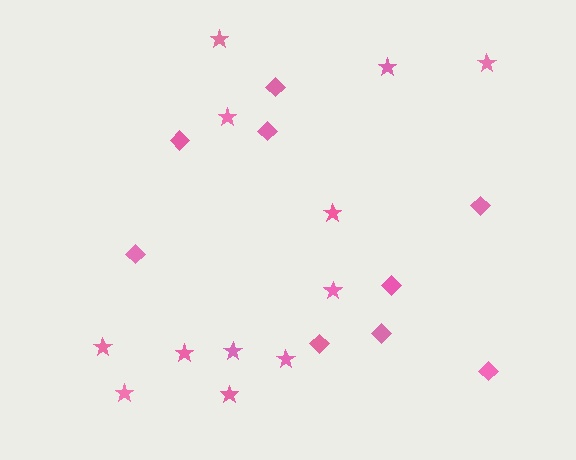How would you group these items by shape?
There are 2 groups: one group of diamonds (9) and one group of stars (12).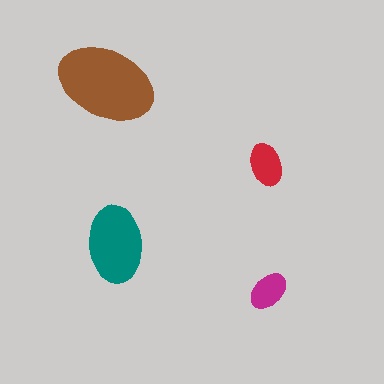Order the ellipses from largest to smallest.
the brown one, the teal one, the red one, the magenta one.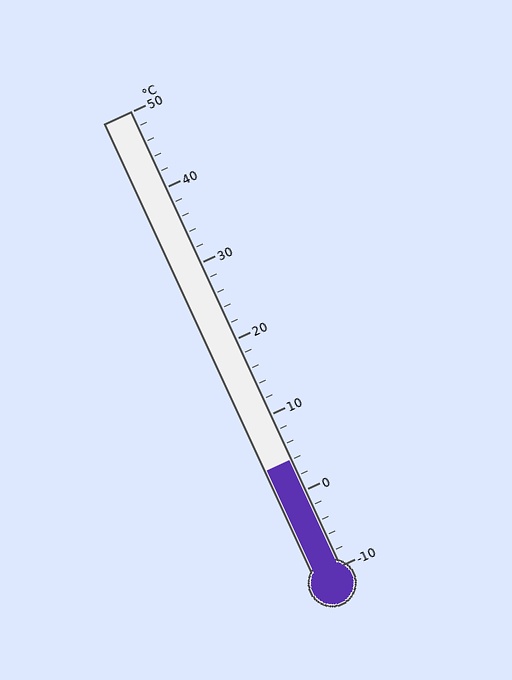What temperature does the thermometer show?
The thermometer shows approximately 4°C.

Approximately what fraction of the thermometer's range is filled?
The thermometer is filled to approximately 25% of its range.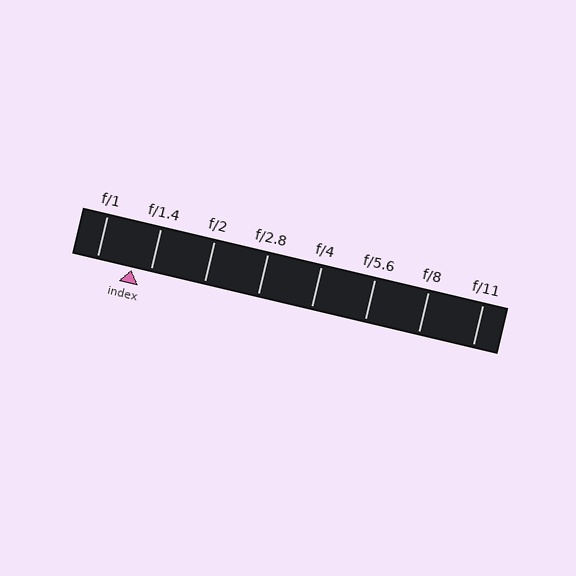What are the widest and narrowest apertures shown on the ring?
The widest aperture shown is f/1 and the narrowest is f/11.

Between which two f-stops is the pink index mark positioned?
The index mark is between f/1 and f/1.4.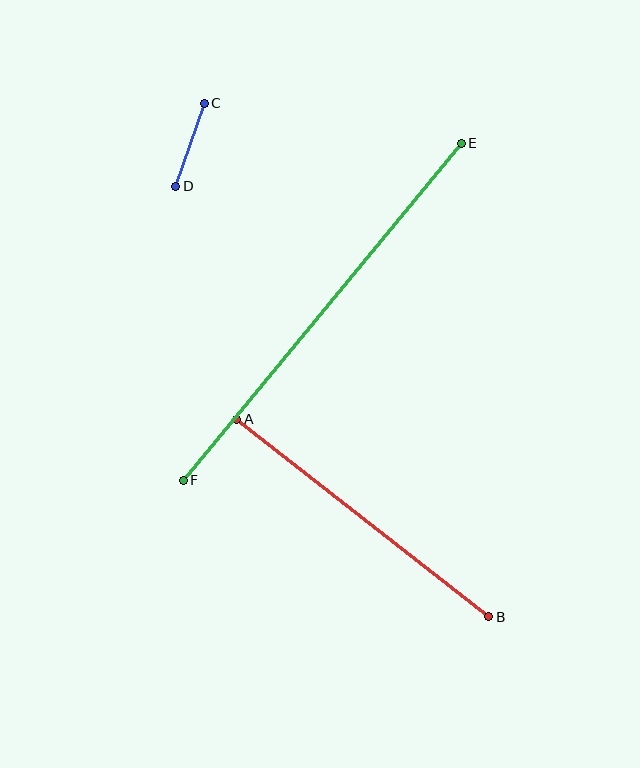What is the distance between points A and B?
The distance is approximately 320 pixels.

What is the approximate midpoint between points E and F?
The midpoint is at approximately (322, 312) pixels.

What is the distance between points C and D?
The distance is approximately 88 pixels.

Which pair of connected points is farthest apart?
Points E and F are farthest apart.